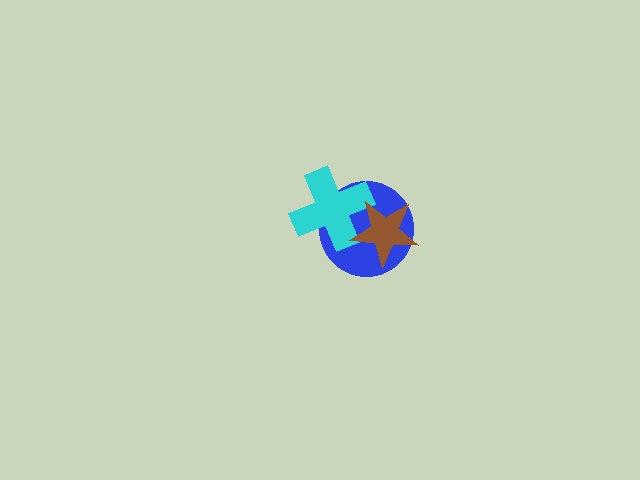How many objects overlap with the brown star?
2 objects overlap with the brown star.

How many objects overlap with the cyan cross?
2 objects overlap with the cyan cross.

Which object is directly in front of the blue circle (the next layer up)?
The cyan cross is directly in front of the blue circle.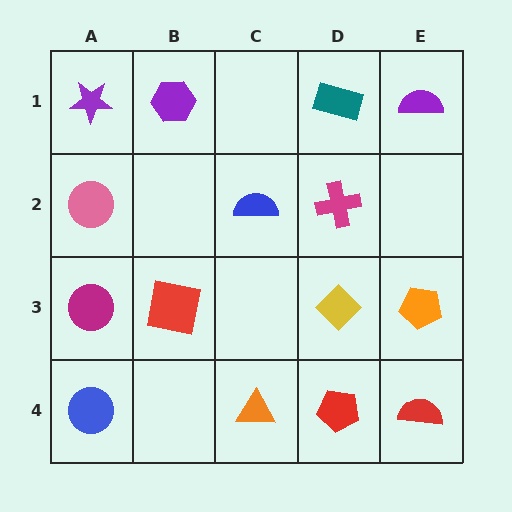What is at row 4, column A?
A blue circle.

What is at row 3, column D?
A yellow diamond.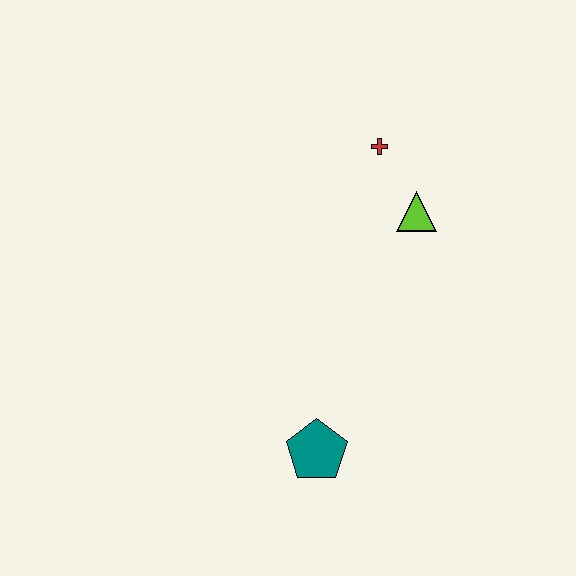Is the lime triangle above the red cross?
No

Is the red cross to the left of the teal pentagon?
No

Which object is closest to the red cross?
The lime triangle is closest to the red cross.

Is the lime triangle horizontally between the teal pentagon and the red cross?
No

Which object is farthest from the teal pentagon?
The red cross is farthest from the teal pentagon.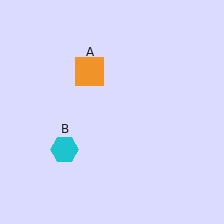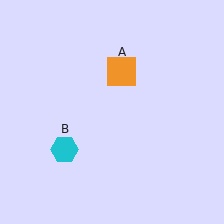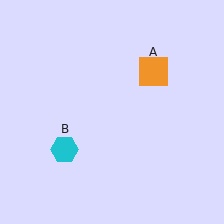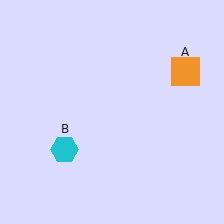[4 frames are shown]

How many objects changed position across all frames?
1 object changed position: orange square (object A).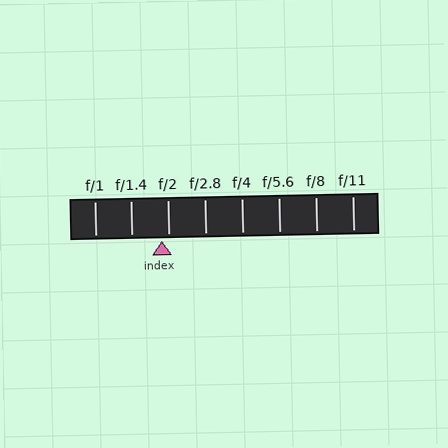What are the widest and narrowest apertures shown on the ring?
The widest aperture shown is f/1 and the narrowest is f/11.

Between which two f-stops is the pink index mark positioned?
The index mark is between f/1.4 and f/2.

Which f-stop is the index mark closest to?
The index mark is closest to f/2.